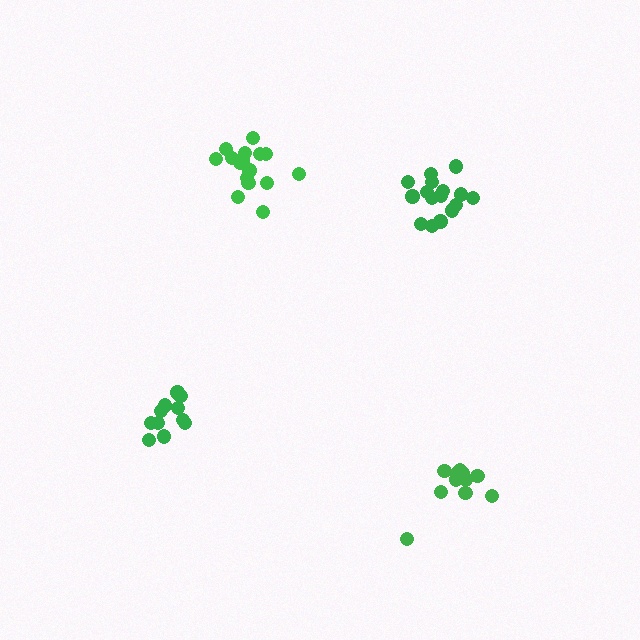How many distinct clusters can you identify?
There are 4 distinct clusters.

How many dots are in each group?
Group 1: 12 dots, Group 2: 11 dots, Group 3: 16 dots, Group 4: 16 dots (55 total).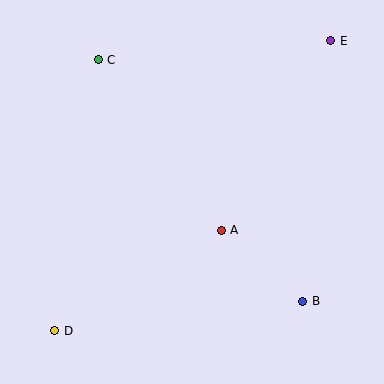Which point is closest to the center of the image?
Point A at (221, 230) is closest to the center.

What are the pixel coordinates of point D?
Point D is at (55, 331).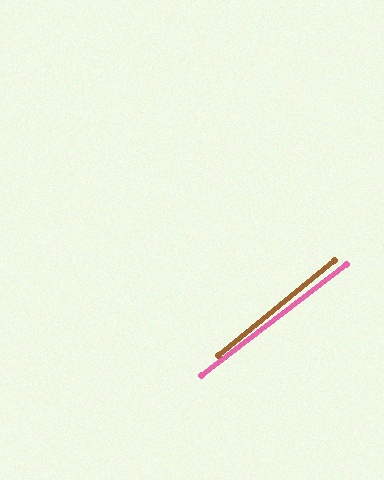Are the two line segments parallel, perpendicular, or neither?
Parallel — their directions differ by only 1.9°.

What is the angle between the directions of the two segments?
Approximately 2 degrees.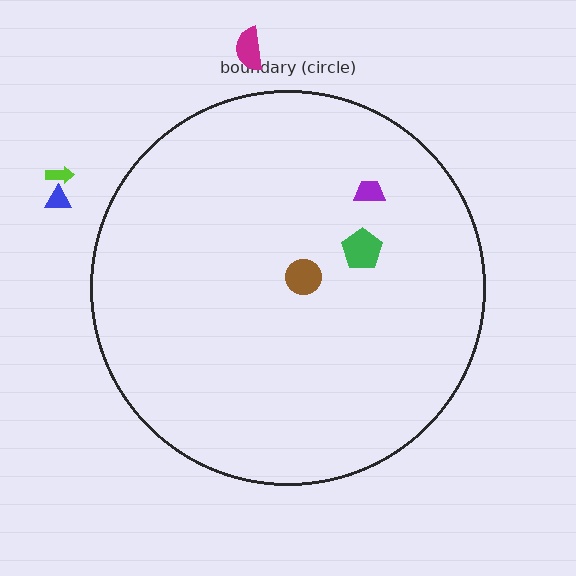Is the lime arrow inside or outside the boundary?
Outside.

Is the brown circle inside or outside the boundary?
Inside.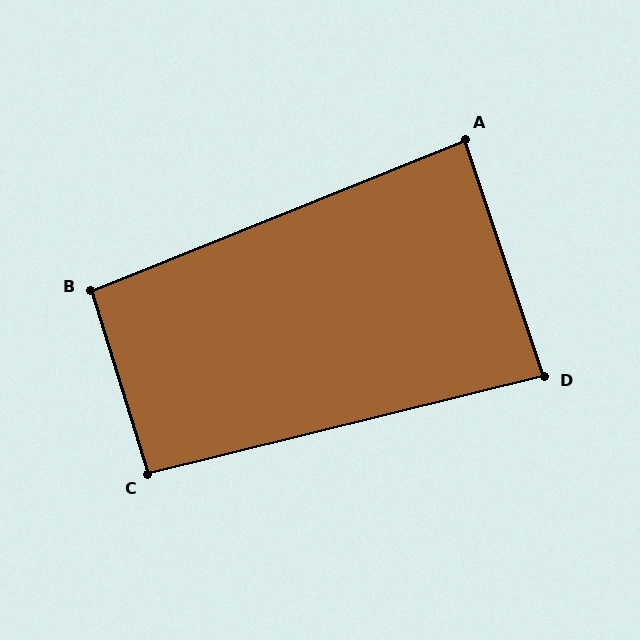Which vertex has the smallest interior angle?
D, at approximately 85 degrees.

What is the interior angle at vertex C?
Approximately 93 degrees (approximately right).